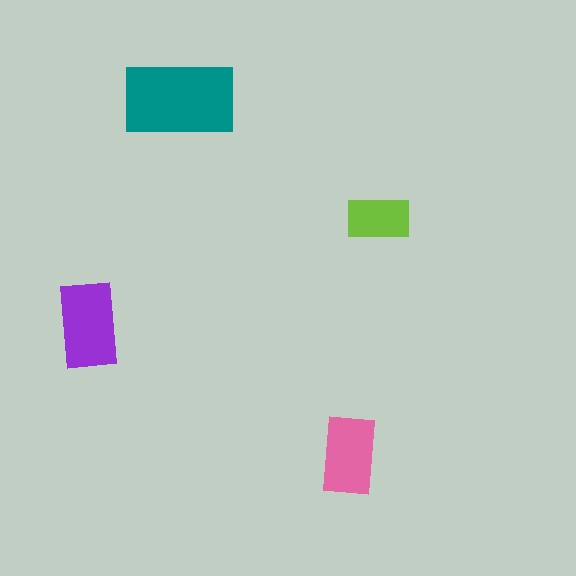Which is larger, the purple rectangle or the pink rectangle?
The purple one.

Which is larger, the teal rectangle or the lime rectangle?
The teal one.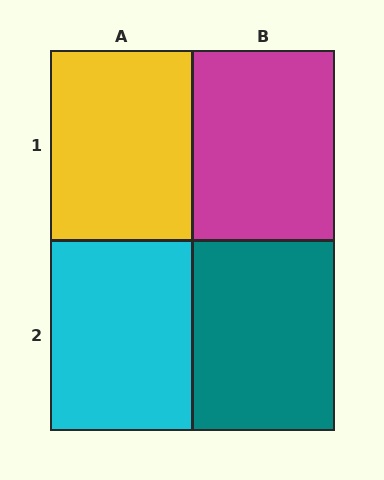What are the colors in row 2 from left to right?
Cyan, teal.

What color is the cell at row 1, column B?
Magenta.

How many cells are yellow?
1 cell is yellow.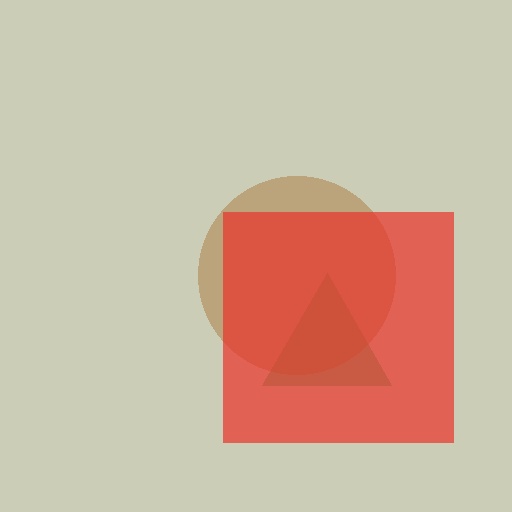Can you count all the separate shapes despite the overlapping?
Yes, there are 3 separate shapes.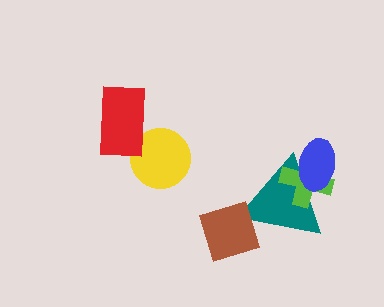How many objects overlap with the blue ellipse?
2 objects overlap with the blue ellipse.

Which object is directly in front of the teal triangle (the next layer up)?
The lime cross is directly in front of the teal triangle.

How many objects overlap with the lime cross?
2 objects overlap with the lime cross.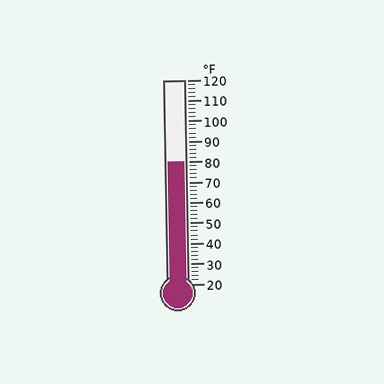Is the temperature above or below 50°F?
The temperature is above 50°F.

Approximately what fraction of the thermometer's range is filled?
The thermometer is filled to approximately 60% of its range.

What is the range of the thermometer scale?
The thermometer scale ranges from 20°F to 120°F.